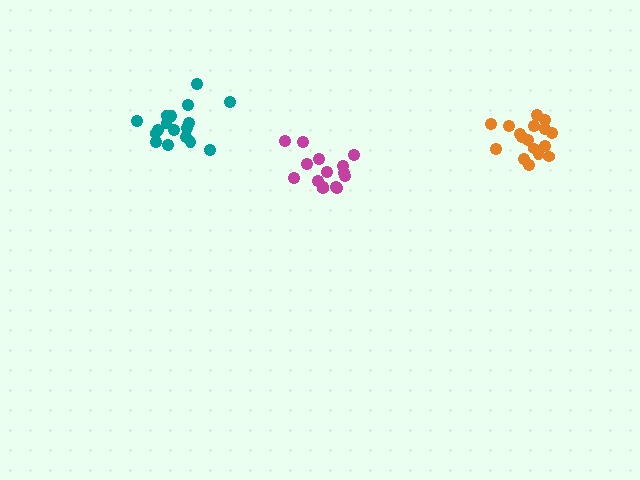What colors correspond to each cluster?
The clusters are colored: orange, magenta, teal.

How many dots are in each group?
Group 1: 17 dots, Group 2: 15 dots, Group 3: 17 dots (49 total).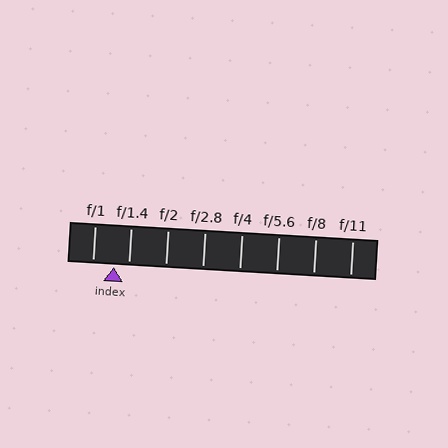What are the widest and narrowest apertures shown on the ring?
The widest aperture shown is f/1 and the narrowest is f/11.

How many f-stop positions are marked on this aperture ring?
There are 8 f-stop positions marked.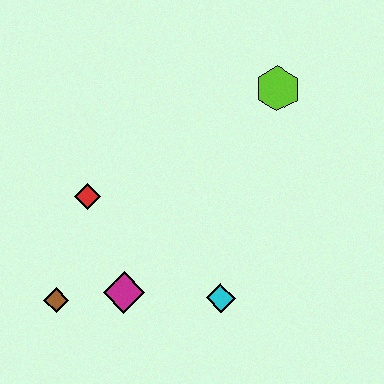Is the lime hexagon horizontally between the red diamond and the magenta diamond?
No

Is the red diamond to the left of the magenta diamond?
Yes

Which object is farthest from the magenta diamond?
The lime hexagon is farthest from the magenta diamond.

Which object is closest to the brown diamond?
The magenta diamond is closest to the brown diamond.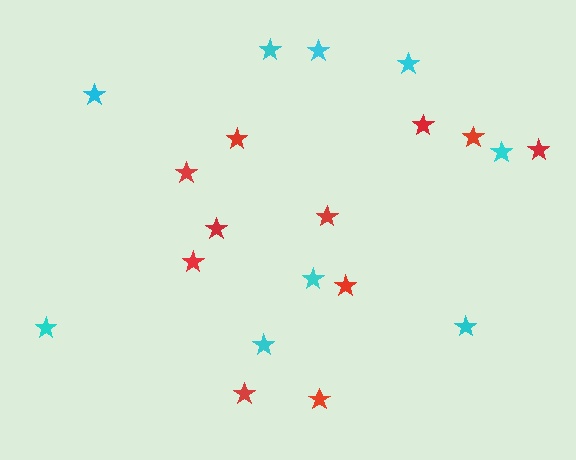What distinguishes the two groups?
There are 2 groups: one group of cyan stars (9) and one group of red stars (11).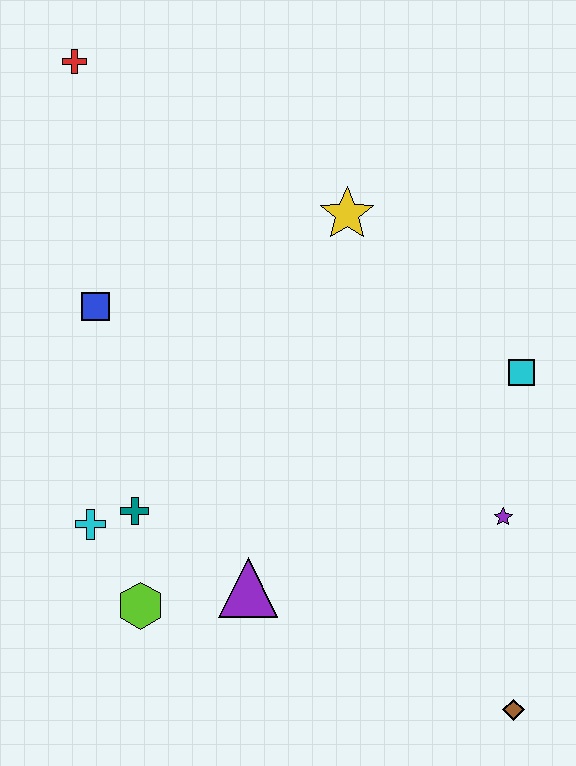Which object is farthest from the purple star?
The red cross is farthest from the purple star.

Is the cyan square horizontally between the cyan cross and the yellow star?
No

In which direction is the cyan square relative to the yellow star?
The cyan square is to the right of the yellow star.